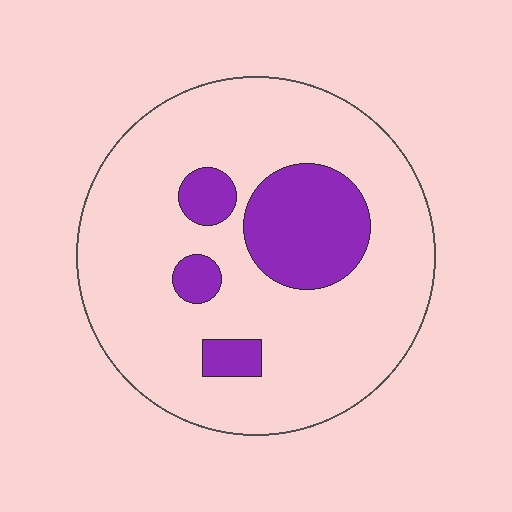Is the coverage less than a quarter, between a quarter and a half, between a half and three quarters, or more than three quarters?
Less than a quarter.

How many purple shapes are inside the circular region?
4.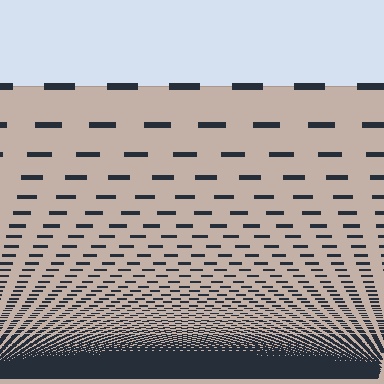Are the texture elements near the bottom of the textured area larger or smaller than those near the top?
Smaller. The gradient is inverted — elements near the bottom are smaller and denser.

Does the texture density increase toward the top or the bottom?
Density increases toward the bottom.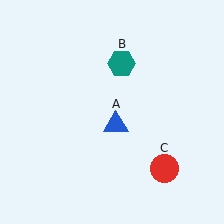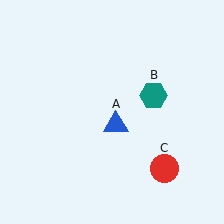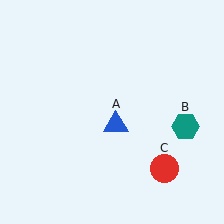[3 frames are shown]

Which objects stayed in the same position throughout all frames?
Blue triangle (object A) and red circle (object C) remained stationary.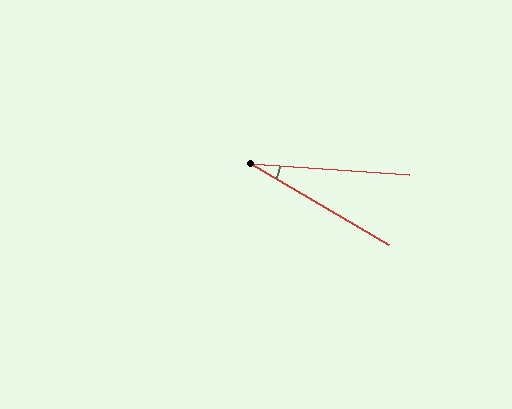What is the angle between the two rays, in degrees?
Approximately 26 degrees.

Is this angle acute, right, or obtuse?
It is acute.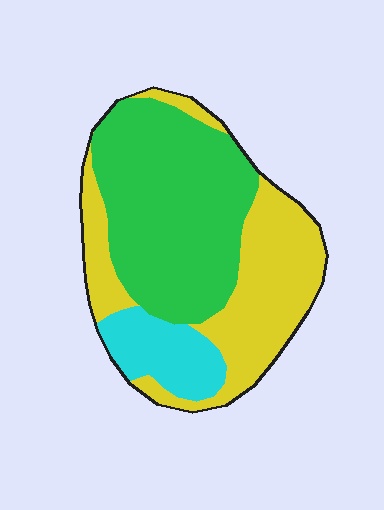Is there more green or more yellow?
Green.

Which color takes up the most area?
Green, at roughly 50%.